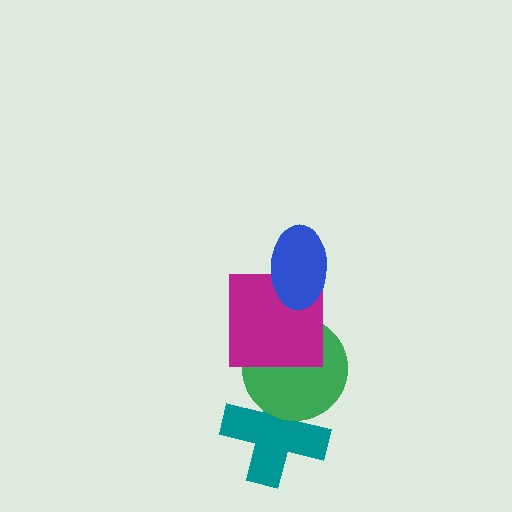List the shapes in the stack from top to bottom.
From top to bottom: the blue ellipse, the magenta square, the green circle, the teal cross.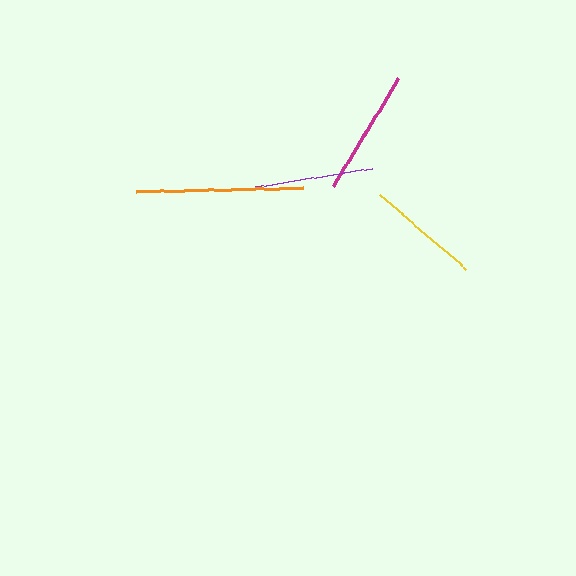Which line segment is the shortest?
The yellow line is the shortest at approximately 114 pixels.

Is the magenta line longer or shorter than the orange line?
The orange line is longer than the magenta line.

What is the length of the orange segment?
The orange segment is approximately 167 pixels long.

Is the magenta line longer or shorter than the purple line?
The magenta line is longer than the purple line.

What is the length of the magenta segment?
The magenta segment is approximately 126 pixels long.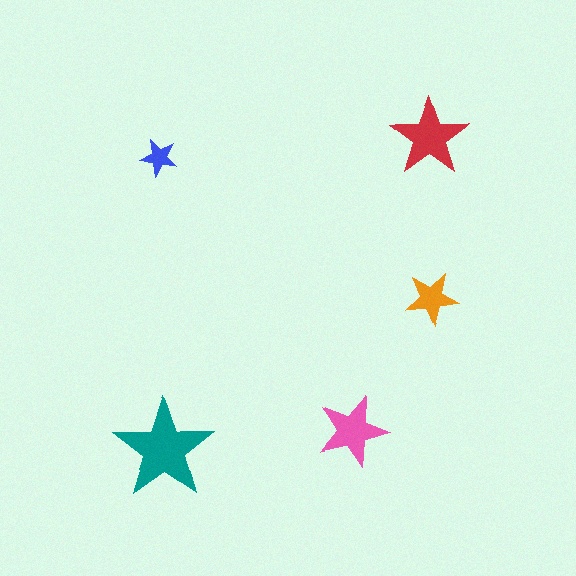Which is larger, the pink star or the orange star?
The pink one.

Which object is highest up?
The red star is topmost.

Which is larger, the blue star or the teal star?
The teal one.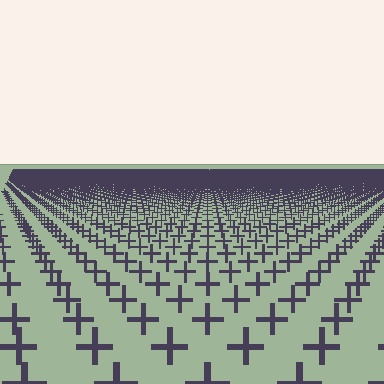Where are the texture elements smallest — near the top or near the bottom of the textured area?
Near the top.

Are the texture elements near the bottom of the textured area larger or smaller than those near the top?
Larger. Near the bottom, elements are closer to the viewer and appear at a bigger on-screen size.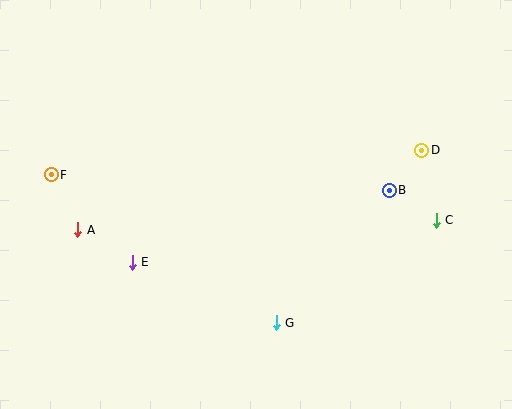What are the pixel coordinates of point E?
Point E is at (132, 262).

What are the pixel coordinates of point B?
Point B is at (389, 190).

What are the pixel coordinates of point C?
Point C is at (436, 220).